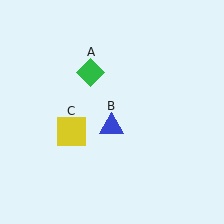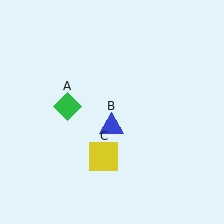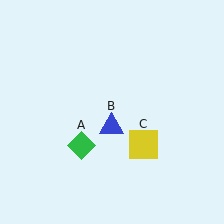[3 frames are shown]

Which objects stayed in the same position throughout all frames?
Blue triangle (object B) remained stationary.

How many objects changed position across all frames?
2 objects changed position: green diamond (object A), yellow square (object C).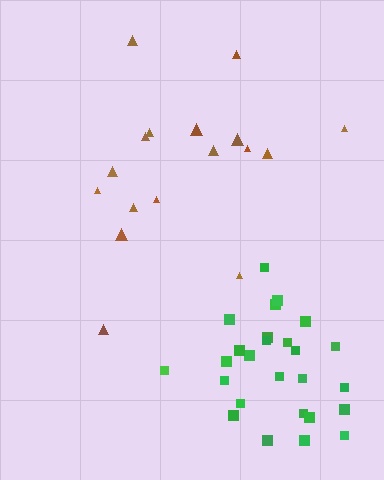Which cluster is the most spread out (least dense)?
Brown.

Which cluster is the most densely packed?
Green.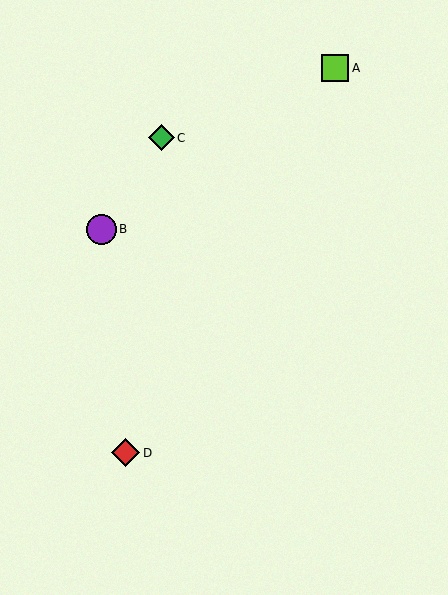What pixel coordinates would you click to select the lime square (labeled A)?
Click at (335, 68) to select the lime square A.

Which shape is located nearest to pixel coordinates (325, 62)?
The lime square (labeled A) at (335, 68) is nearest to that location.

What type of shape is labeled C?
Shape C is a green diamond.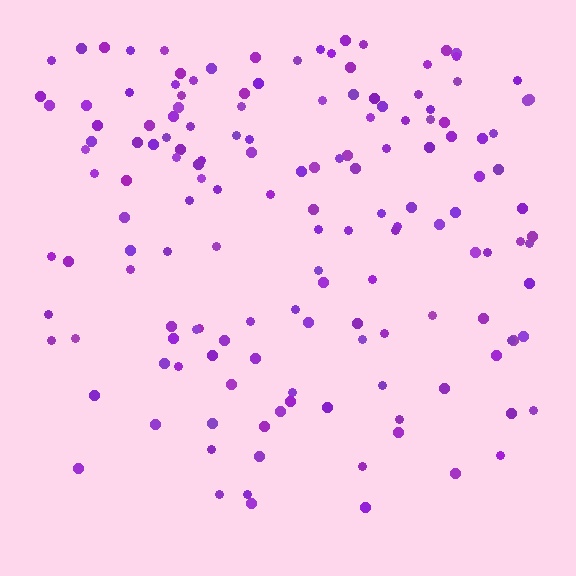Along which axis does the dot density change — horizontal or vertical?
Vertical.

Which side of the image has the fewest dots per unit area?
The bottom.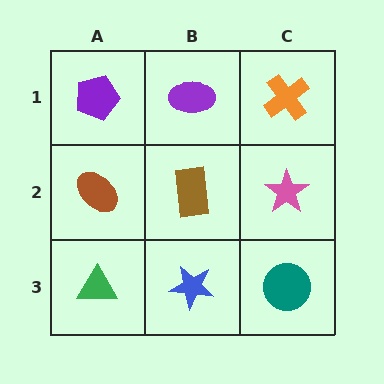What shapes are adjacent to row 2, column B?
A purple ellipse (row 1, column B), a blue star (row 3, column B), a brown ellipse (row 2, column A), a pink star (row 2, column C).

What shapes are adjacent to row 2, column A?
A purple pentagon (row 1, column A), a green triangle (row 3, column A), a brown rectangle (row 2, column B).